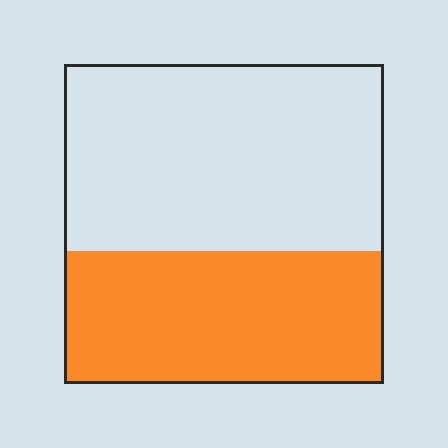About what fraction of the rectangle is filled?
About two fifths (2/5).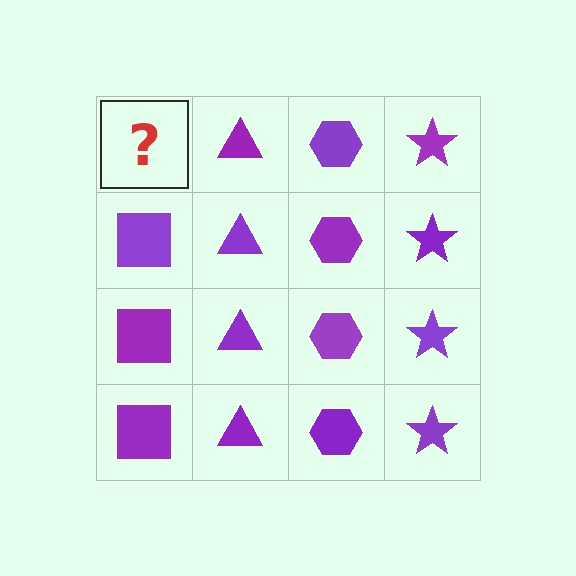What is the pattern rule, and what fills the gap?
The rule is that each column has a consistent shape. The gap should be filled with a purple square.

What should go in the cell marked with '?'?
The missing cell should contain a purple square.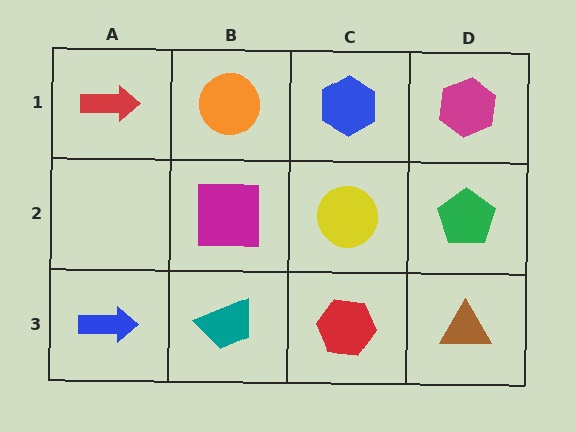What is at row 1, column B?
An orange circle.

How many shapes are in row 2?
3 shapes.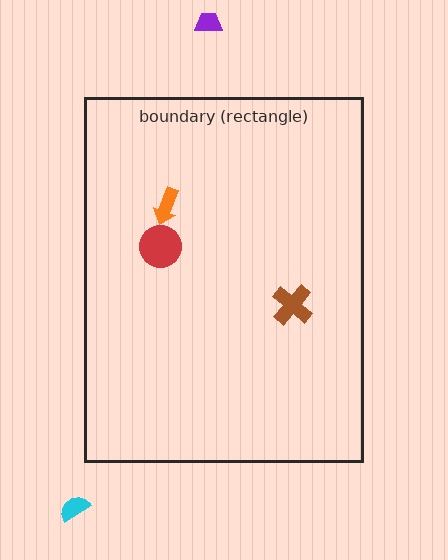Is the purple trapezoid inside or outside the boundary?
Outside.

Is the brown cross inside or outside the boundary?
Inside.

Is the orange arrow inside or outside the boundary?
Inside.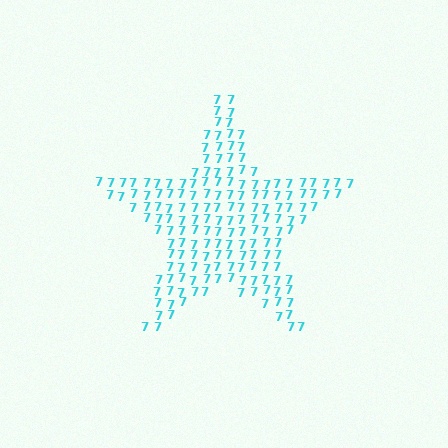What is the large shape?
The large shape is a star.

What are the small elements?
The small elements are digit 7's.